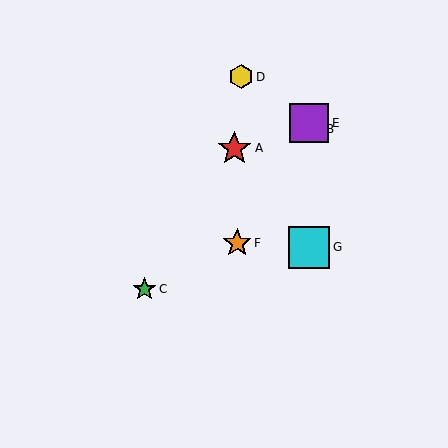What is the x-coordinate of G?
Object G is at x≈309.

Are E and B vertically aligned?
Yes, both are at x≈309.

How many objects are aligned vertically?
3 objects (B, E, G) are aligned vertically.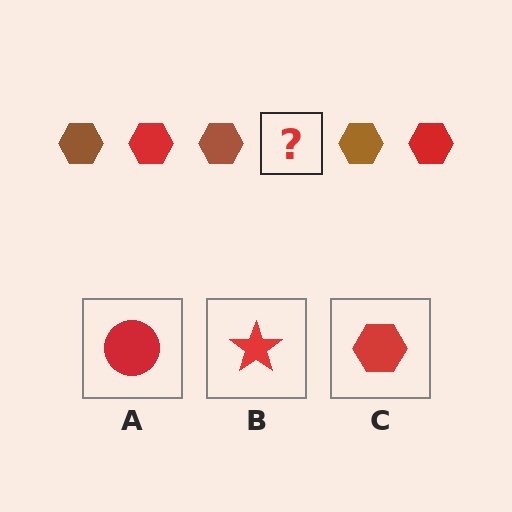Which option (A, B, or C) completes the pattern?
C.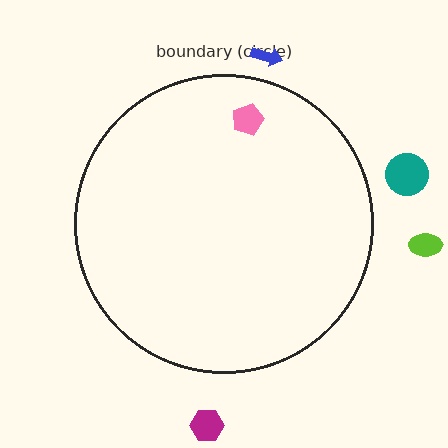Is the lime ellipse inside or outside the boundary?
Outside.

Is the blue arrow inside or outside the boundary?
Outside.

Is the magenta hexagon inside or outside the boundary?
Outside.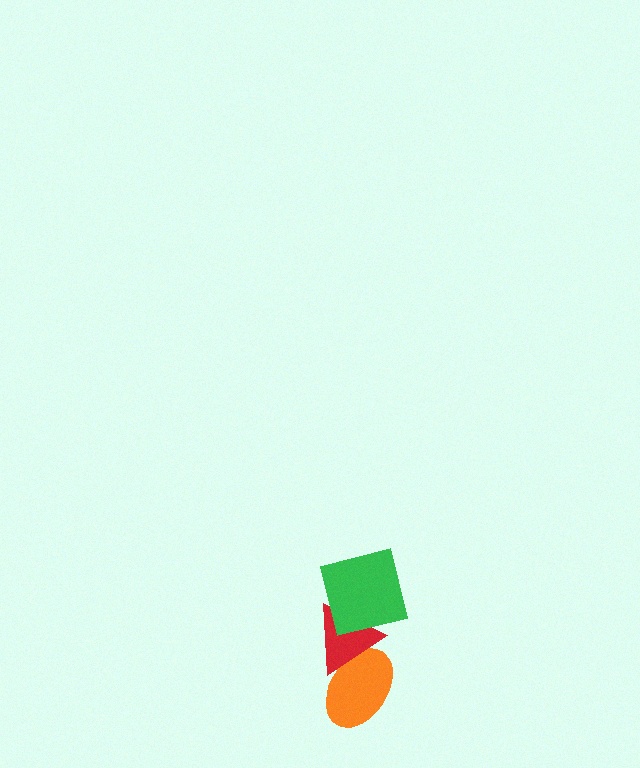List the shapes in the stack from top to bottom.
From top to bottom: the green square, the red triangle, the orange ellipse.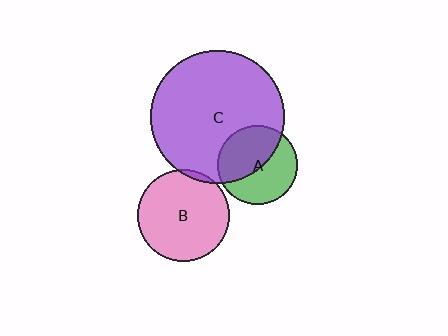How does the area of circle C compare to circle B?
Approximately 2.1 times.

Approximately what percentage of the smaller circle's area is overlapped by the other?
Approximately 50%.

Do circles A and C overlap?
Yes.